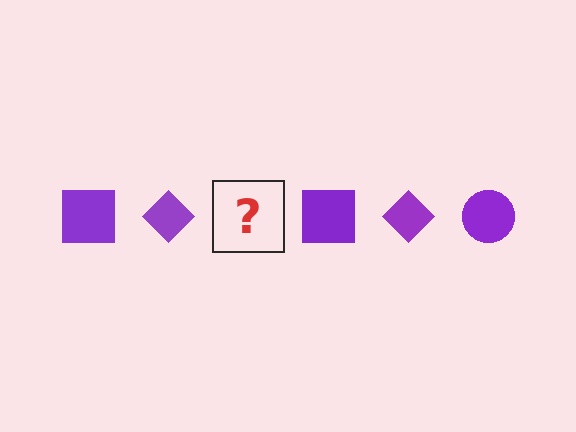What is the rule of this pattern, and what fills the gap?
The rule is that the pattern cycles through square, diamond, circle shapes in purple. The gap should be filled with a purple circle.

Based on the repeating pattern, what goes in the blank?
The blank should be a purple circle.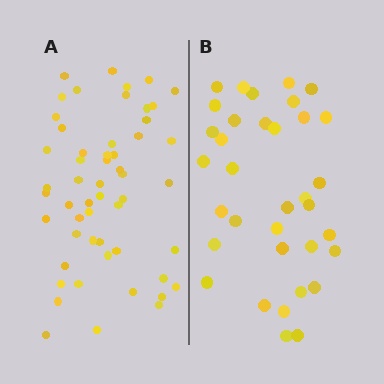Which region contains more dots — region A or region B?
Region A (the left region) has more dots.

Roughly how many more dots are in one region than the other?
Region A has approximately 20 more dots than region B.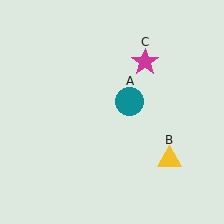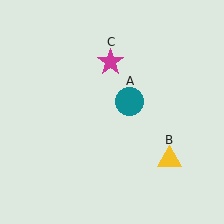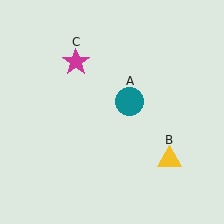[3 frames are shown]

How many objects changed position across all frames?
1 object changed position: magenta star (object C).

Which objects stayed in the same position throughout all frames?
Teal circle (object A) and yellow triangle (object B) remained stationary.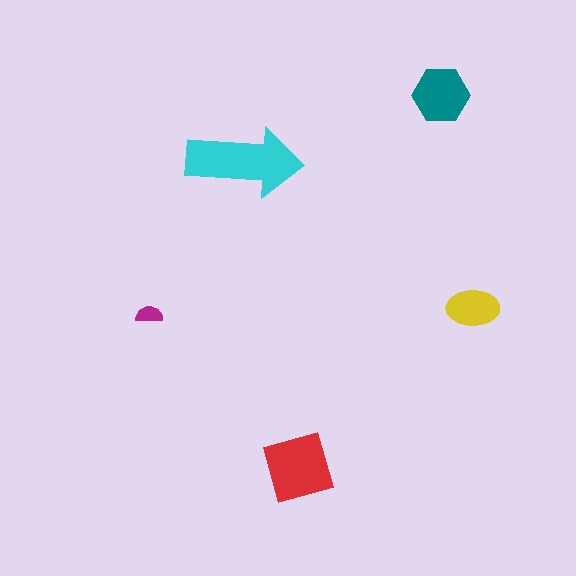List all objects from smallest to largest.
The magenta semicircle, the yellow ellipse, the teal hexagon, the red diamond, the cyan arrow.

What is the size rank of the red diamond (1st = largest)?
2nd.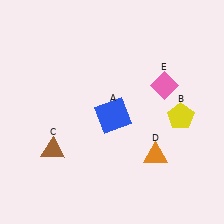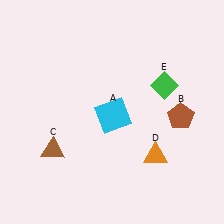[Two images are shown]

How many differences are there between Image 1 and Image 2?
There are 3 differences between the two images.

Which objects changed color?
A changed from blue to cyan. B changed from yellow to brown. E changed from pink to green.